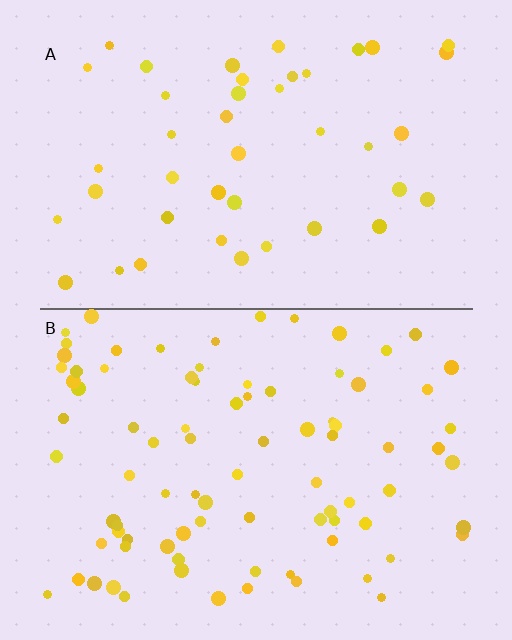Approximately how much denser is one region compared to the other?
Approximately 2.0× — region B over region A.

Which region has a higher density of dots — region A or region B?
B (the bottom).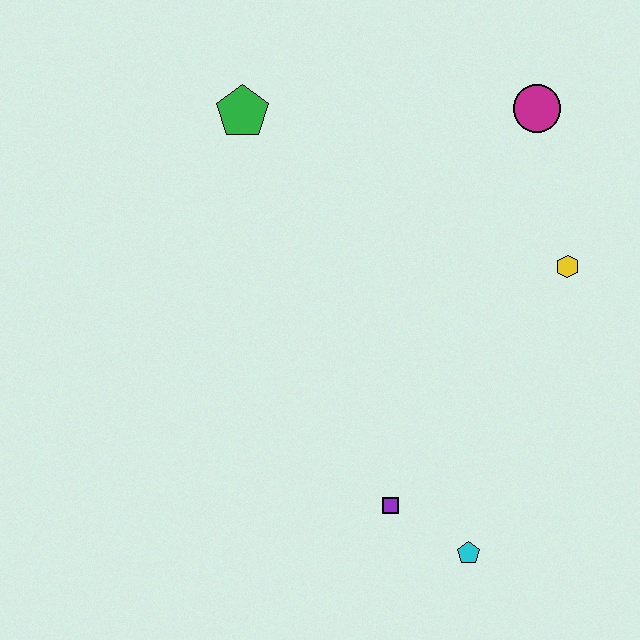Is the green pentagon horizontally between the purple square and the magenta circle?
No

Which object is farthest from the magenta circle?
The cyan pentagon is farthest from the magenta circle.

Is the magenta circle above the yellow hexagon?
Yes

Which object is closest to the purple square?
The cyan pentagon is closest to the purple square.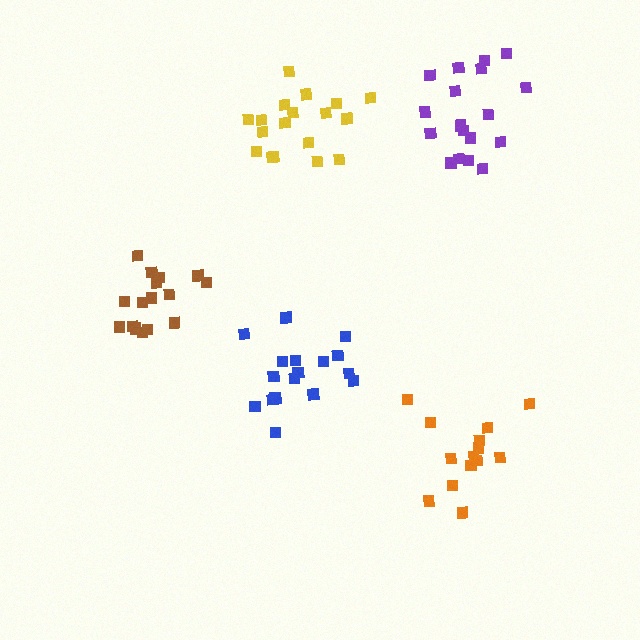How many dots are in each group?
Group 1: 16 dots, Group 2: 14 dots, Group 3: 18 dots, Group 4: 18 dots, Group 5: 17 dots (83 total).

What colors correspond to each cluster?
The clusters are colored: brown, orange, yellow, purple, blue.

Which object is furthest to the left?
The brown cluster is leftmost.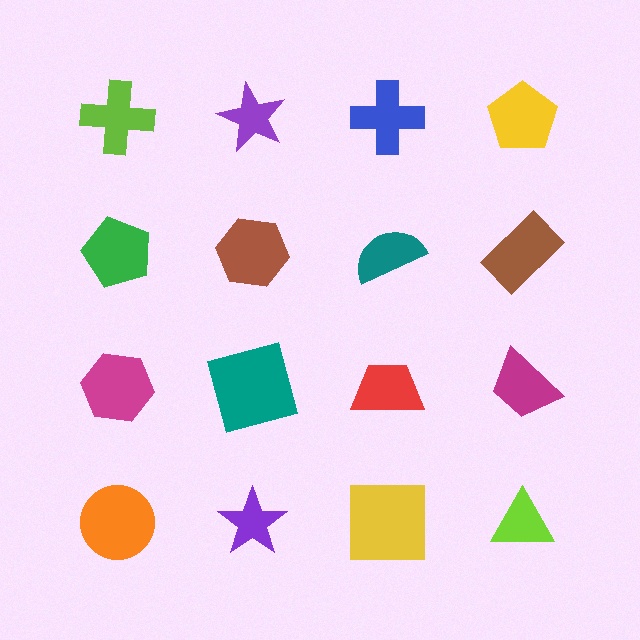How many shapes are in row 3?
4 shapes.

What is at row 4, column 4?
A lime triangle.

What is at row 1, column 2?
A purple star.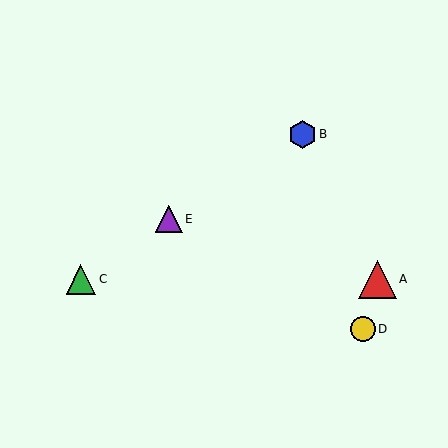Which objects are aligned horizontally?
Objects A, C are aligned horizontally.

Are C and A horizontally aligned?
Yes, both are at y≈279.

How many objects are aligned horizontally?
2 objects (A, C) are aligned horizontally.